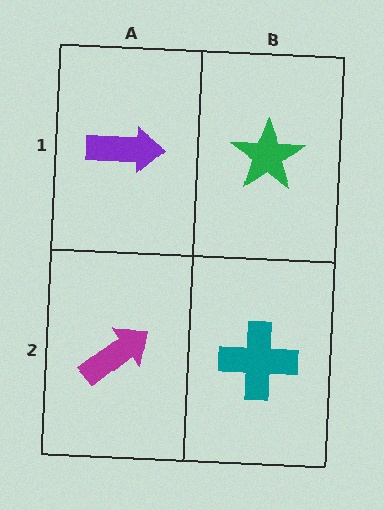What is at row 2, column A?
A magenta arrow.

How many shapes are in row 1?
2 shapes.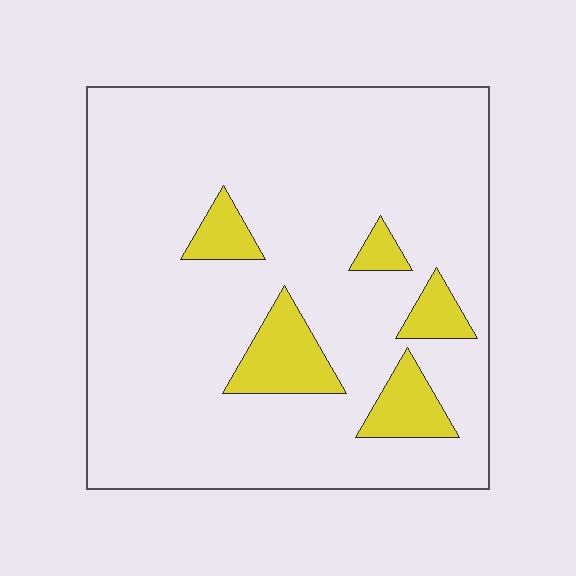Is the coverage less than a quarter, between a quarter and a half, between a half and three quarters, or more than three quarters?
Less than a quarter.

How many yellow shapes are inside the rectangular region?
5.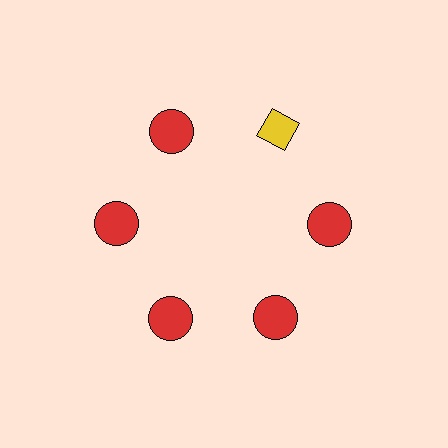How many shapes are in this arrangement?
There are 6 shapes arranged in a ring pattern.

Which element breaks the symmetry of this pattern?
The yellow diamond at roughly the 1 o'clock position breaks the symmetry. All other shapes are red circles.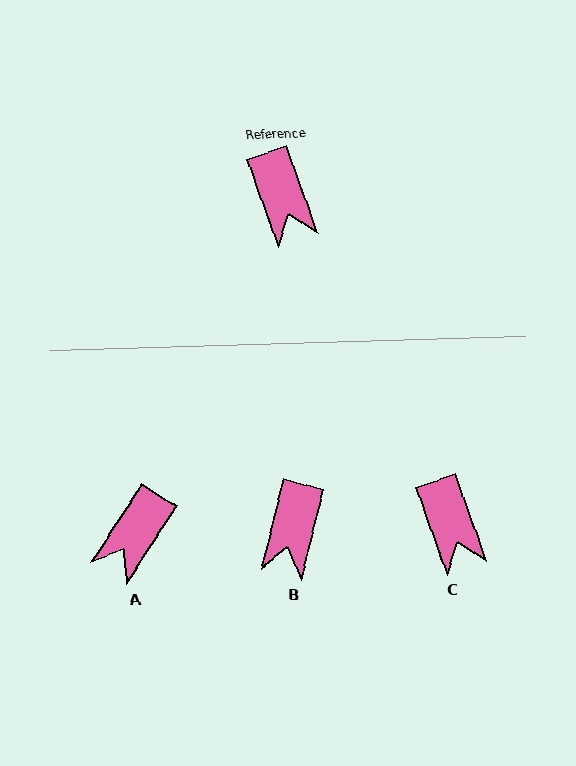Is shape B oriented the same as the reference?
No, it is off by about 34 degrees.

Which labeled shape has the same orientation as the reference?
C.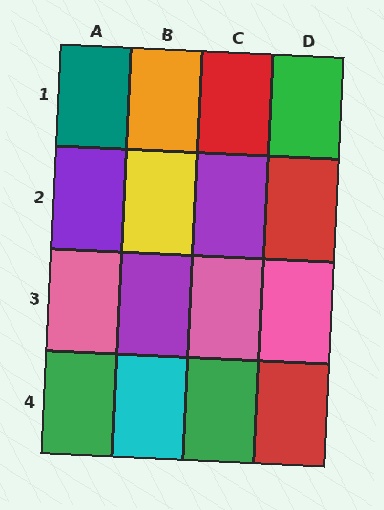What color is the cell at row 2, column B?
Yellow.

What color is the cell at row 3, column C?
Pink.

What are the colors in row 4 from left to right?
Green, cyan, green, red.